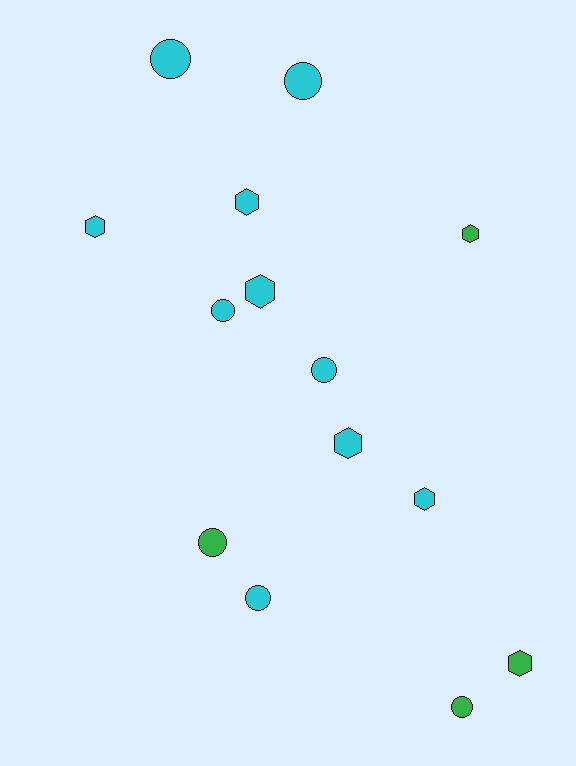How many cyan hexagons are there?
There are 5 cyan hexagons.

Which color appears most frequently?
Cyan, with 10 objects.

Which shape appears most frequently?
Hexagon, with 7 objects.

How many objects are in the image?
There are 14 objects.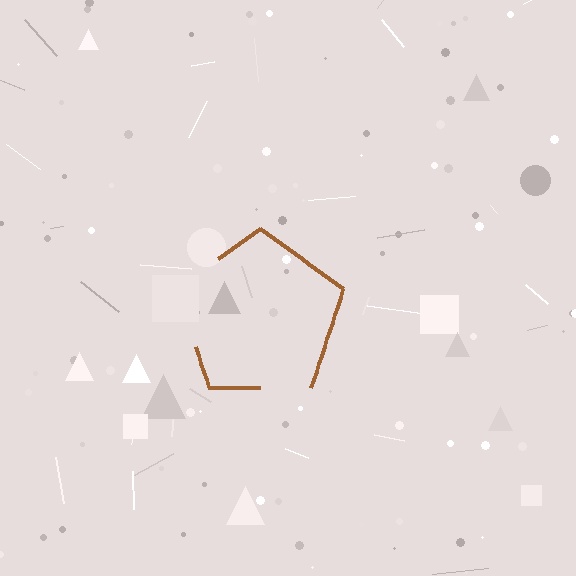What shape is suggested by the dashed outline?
The dashed outline suggests a pentagon.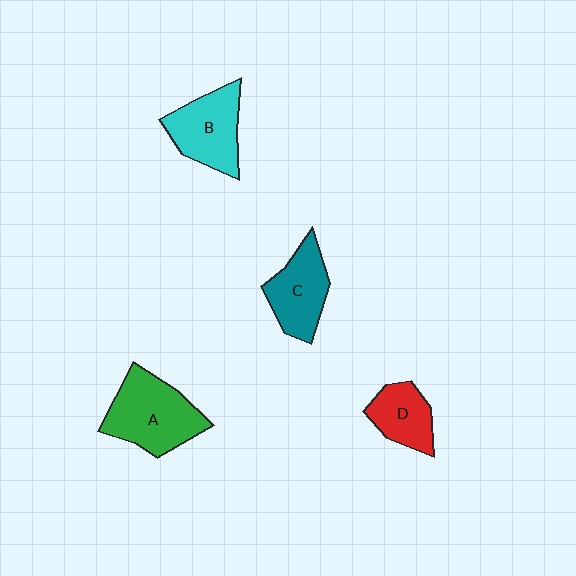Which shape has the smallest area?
Shape D (red).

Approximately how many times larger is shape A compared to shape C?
Approximately 1.3 times.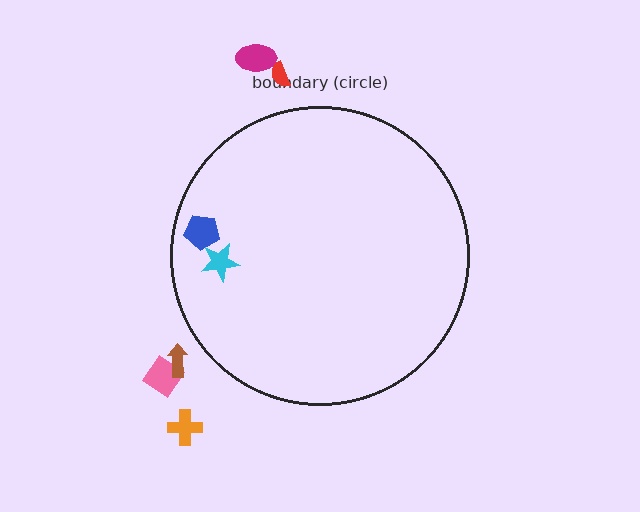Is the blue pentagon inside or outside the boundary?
Inside.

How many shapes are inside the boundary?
2 inside, 5 outside.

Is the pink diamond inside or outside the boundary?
Outside.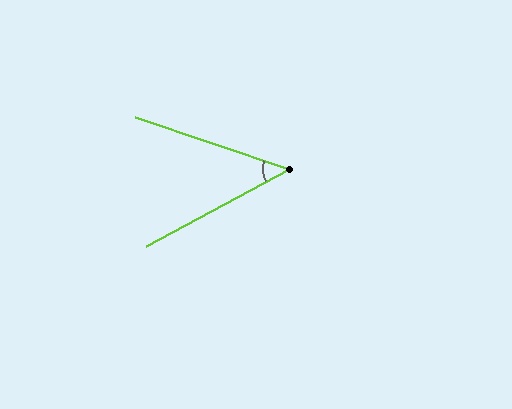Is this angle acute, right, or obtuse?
It is acute.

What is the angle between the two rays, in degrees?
Approximately 47 degrees.